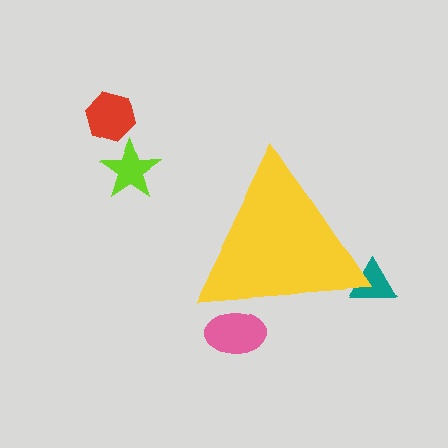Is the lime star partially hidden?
No, the lime star is fully visible.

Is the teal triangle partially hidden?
Yes, the teal triangle is partially hidden behind the yellow triangle.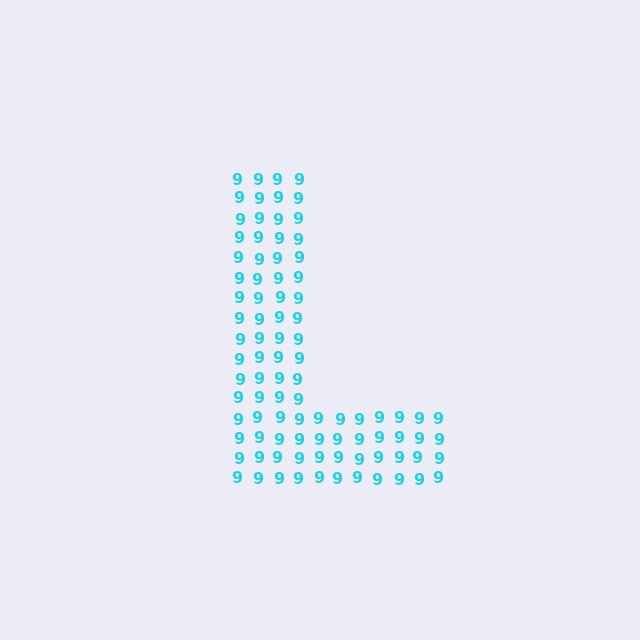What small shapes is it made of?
It is made of small digit 9's.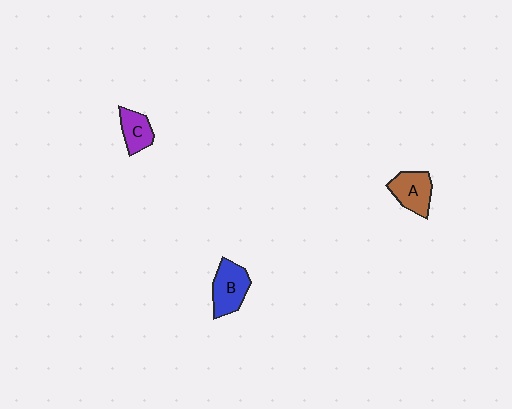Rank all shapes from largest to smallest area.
From largest to smallest: B (blue), A (brown), C (purple).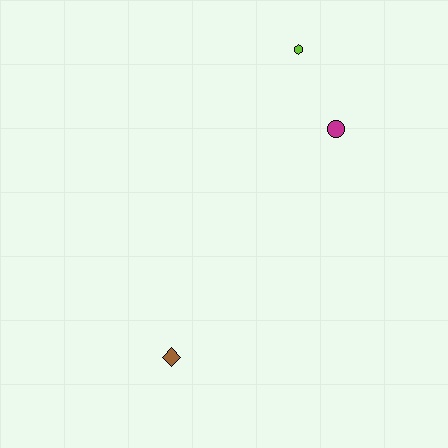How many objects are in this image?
There are 3 objects.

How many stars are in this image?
There are no stars.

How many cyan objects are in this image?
There are no cyan objects.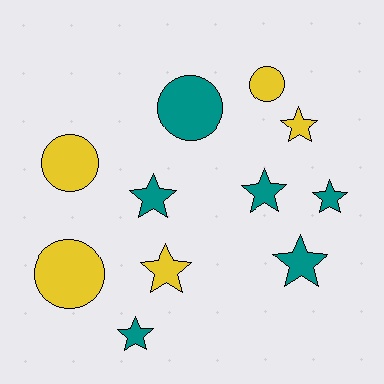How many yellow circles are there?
There are 3 yellow circles.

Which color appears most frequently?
Teal, with 6 objects.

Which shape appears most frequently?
Star, with 7 objects.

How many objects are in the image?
There are 11 objects.